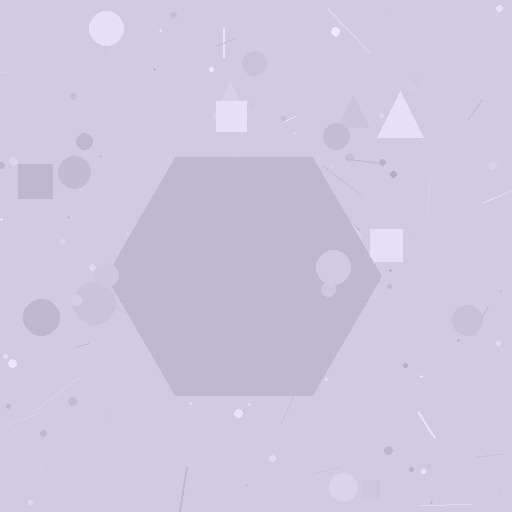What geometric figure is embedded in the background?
A hexagon is embedded in the background.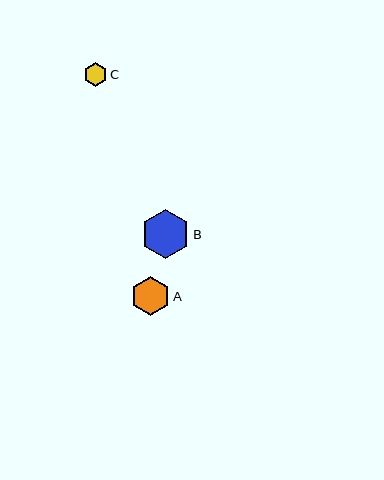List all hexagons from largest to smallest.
From largest to smallest: B, A, C.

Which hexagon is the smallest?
Hexagon C is the smallest with a size of approximately 23 pixels.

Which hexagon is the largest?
Hexagon B is the largest with a size of approximately 49 pixels.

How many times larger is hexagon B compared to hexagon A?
Hexagon B is approximately 1.3 times the size of hexagon A.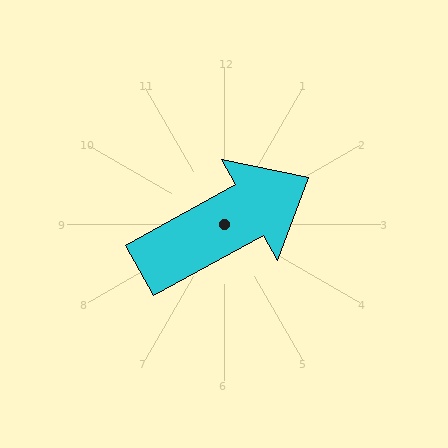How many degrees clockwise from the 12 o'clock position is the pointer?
Approximately 61 degrees.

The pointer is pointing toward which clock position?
Roughly 2 o'clock.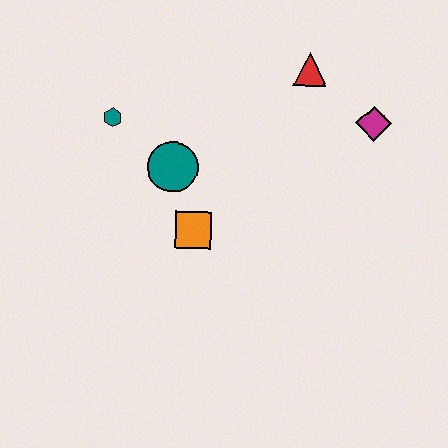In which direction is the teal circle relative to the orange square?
The teal circle is above the orange square.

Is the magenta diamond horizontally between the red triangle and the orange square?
No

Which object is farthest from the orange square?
The magenta diamond is farthest from the orange square.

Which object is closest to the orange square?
The teal circle is closest to the orange square.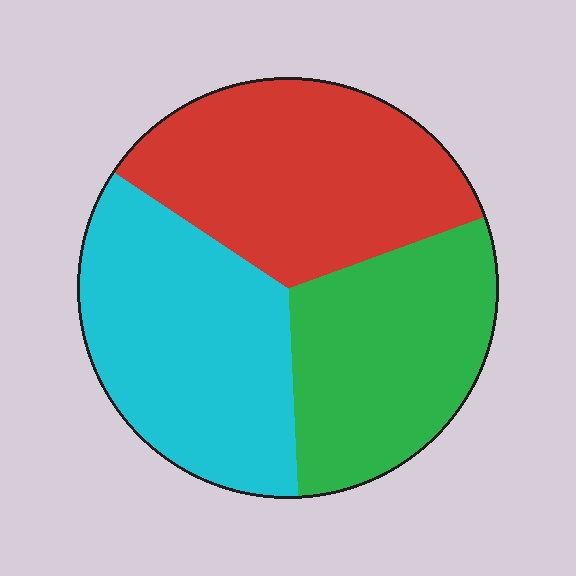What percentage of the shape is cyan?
Cyan takes up about one third (1/3) of the shape.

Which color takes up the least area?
Green, at roughly 30%.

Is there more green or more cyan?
Cyan.